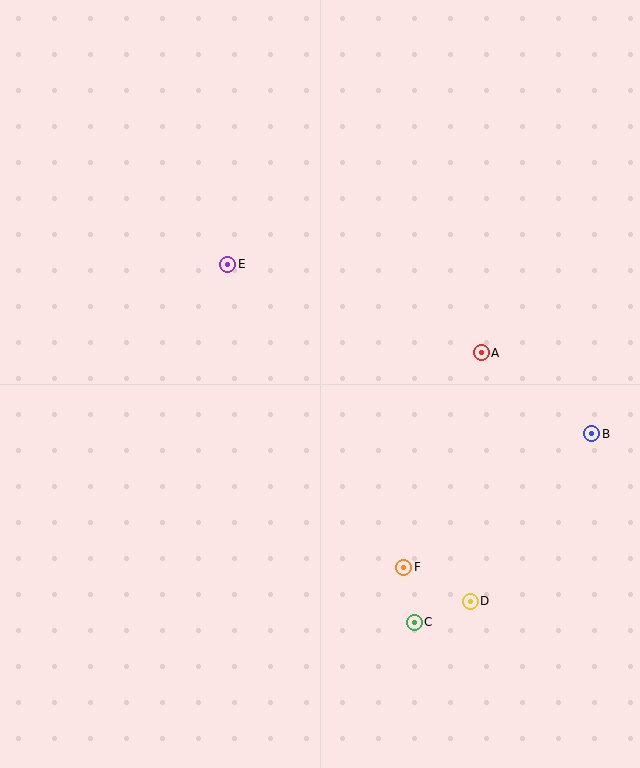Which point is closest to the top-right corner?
Point A is closest to the top-right corner.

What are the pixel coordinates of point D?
Point D is at (470, 601).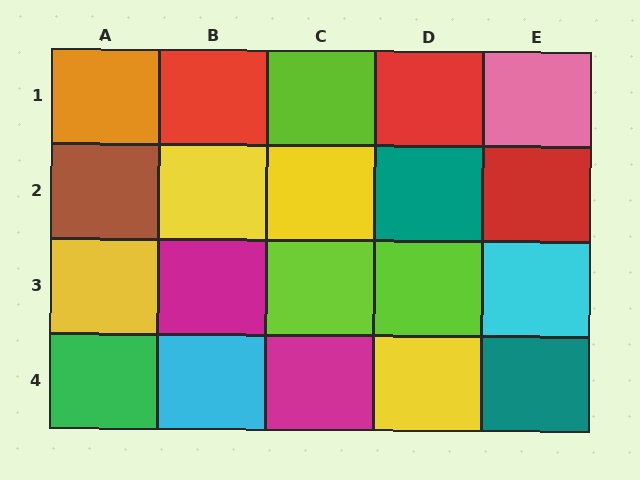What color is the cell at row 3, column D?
Lime.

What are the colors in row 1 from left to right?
Orange, red, lime, red, pink.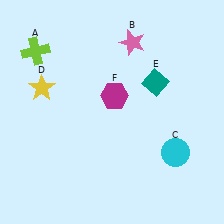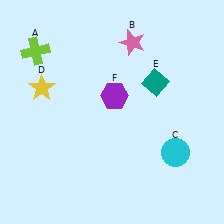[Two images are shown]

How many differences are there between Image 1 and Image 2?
There is 1 difference between the two images.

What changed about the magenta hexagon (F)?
In Image 1, F is magenta. In Image 2, it changed to purple.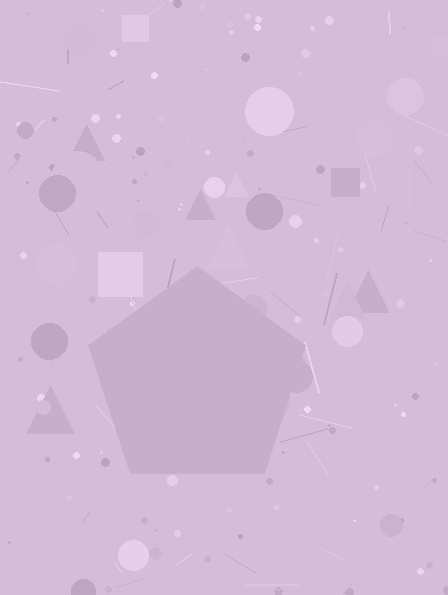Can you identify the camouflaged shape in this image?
The camouflaged shape is a pentagon.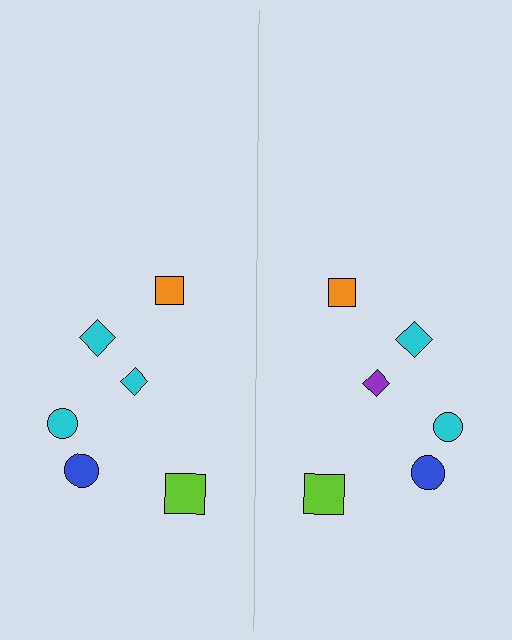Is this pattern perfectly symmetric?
No, the pattern is not perfectly symmetric. The purple diamond on the right side breaks the symmetry — its mirror counterpart is cyan.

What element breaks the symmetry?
The purple diamond on the right side breaks the symmetry — its mirror counterpart is cyan.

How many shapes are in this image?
There are 12 shapes in this image.